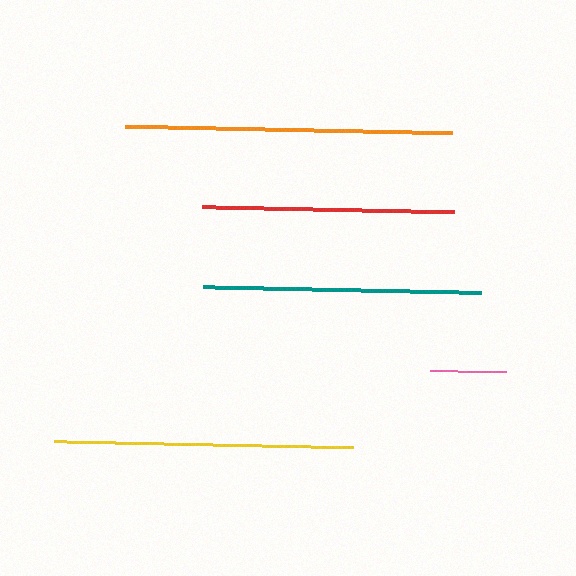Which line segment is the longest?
The orange line is the longest at approximately 327 pixels.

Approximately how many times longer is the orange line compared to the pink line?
The orange line is approximately 4.3 times the length of the pink line.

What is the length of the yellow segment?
The yellow segment is approximately 299 pixels long.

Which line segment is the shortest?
The pink line is the shortest at approximately 76 pixels.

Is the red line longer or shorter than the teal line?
The teal line is longer than the red line.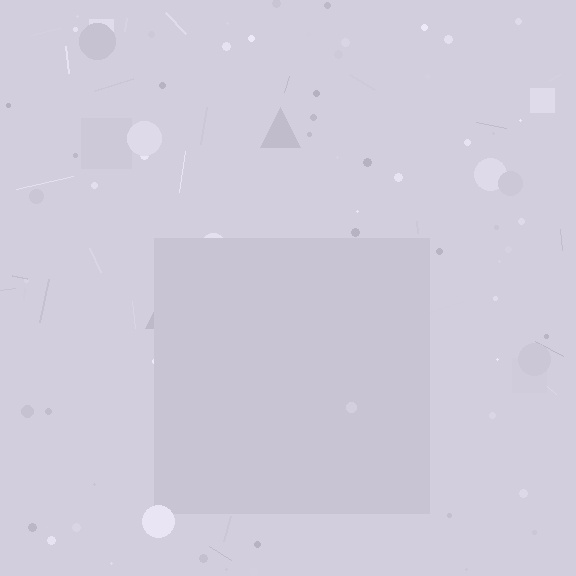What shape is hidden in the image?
A square is hidden in the image.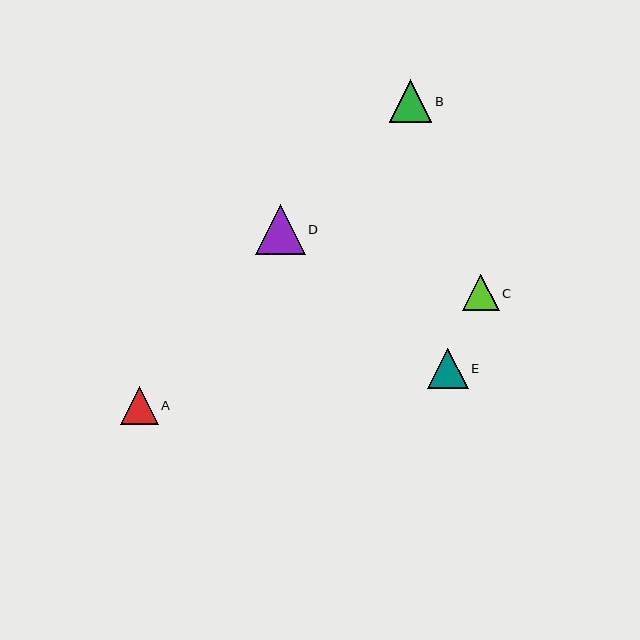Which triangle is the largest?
Triangle D is the largest with a size of approximately 50 pixels.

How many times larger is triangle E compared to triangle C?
Triangle E is approximately 1.1 times the size of triangle C.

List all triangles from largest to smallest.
From largest to smallest: D, B, E, A, C.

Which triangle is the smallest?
Triangle C is the smallest with a size of approximately 36 pixels.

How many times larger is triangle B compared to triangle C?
Triangle B is approximately 1.2 times the size of triangle C.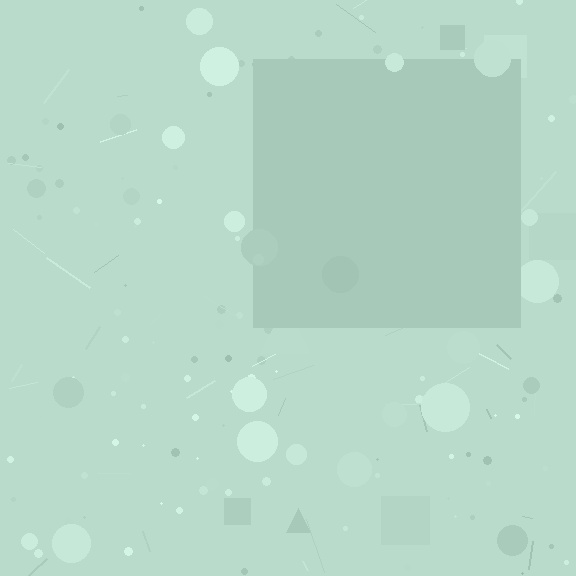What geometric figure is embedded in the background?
A square is embedded in the background.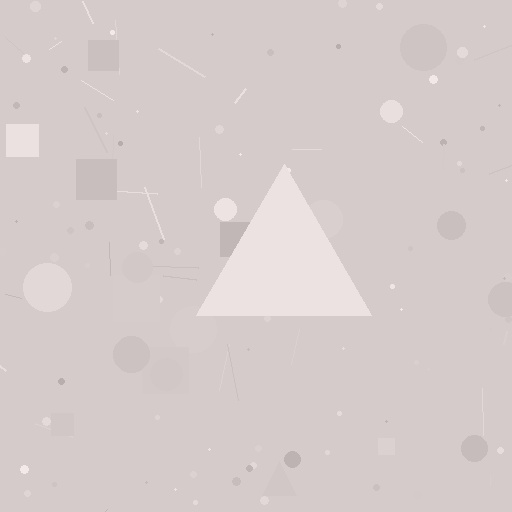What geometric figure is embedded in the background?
A triangle is embedded in the background.